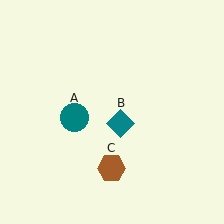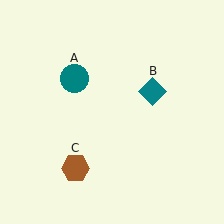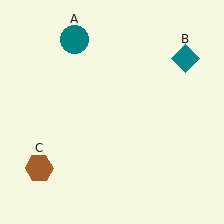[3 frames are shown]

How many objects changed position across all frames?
3 objects changed position: teal circle (object A), teal diamond (object B), brown hexagon (object C).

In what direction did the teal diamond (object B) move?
The teal diamond (object B) moved up and to the right.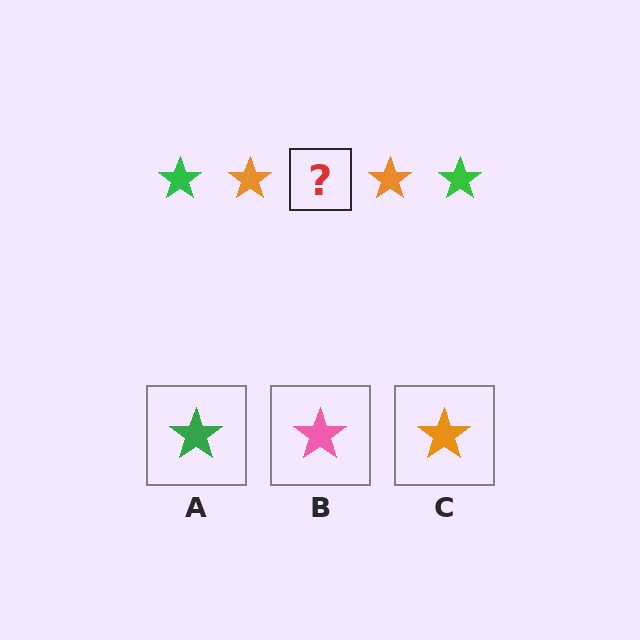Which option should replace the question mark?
Option A.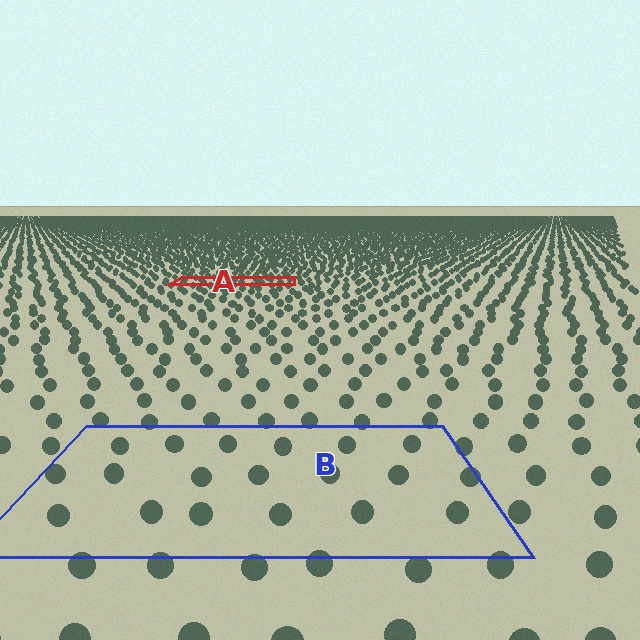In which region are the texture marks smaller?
The texture marks are smaller in region A, because it is farther away.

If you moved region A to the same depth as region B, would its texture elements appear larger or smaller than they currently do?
They would appear larger. At a closer depth, the same texture elements are projected at a bigger on-screen size.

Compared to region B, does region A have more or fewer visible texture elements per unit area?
Region A has more texture elements per unit area — they are packed more densely because it is farther away.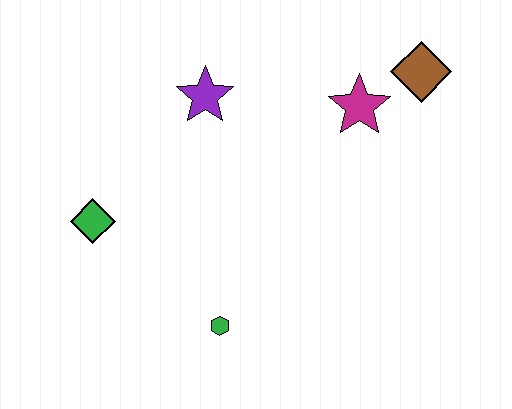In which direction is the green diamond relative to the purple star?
The green diamond is below the purple star.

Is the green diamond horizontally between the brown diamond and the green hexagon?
No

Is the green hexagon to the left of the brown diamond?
Yes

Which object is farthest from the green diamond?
The brown diamond is farthest from the green diamond.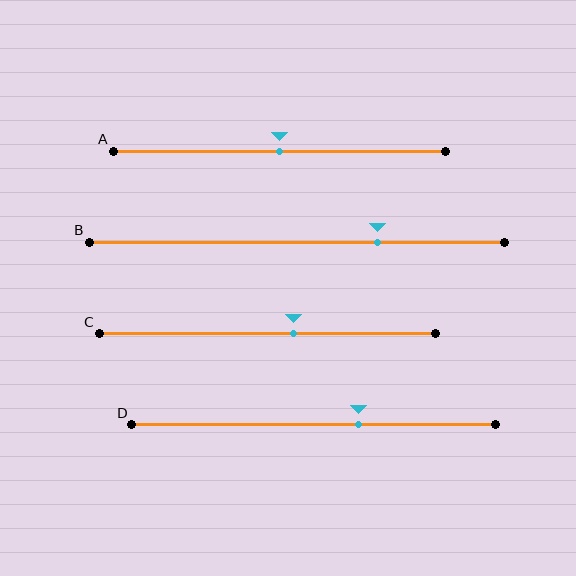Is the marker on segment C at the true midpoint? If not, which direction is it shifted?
No, the marker on segment C is shifted to the right by about 8% of the segment length.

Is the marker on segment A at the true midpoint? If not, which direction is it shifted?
Yes, the marker on segment A is at the true midpoint.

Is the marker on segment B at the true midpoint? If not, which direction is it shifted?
No, the marker on segment B is shifted to the right by about 19% of the segment length.